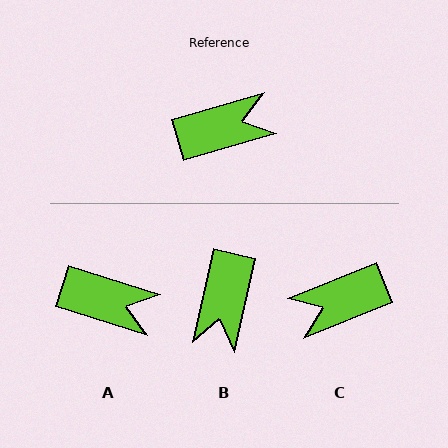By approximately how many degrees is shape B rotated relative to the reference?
Approximately 119 degrees clockwise.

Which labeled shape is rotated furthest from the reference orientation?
C, about 174 degrees away.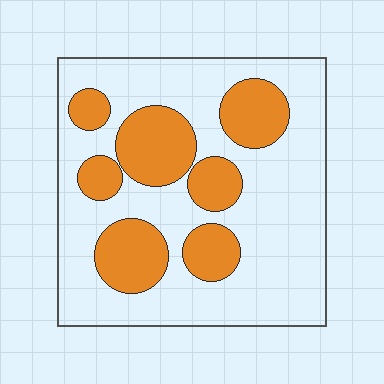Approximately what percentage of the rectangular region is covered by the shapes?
Approximately 30%.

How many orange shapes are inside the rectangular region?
7.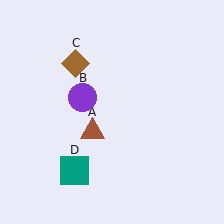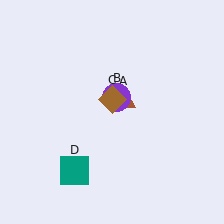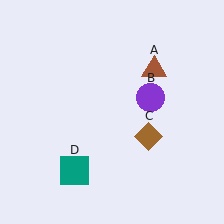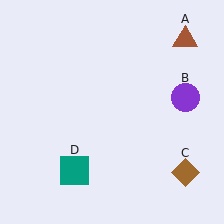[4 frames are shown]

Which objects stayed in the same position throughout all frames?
Teal square (object D) remained stationary.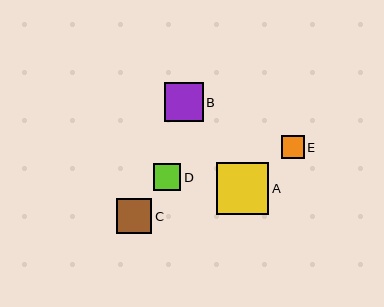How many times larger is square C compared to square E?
Square C is approximately 1.6 times the size of square E.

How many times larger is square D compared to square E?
Square D is approximately 1.2 times the size of square E.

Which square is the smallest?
Square E is the smallest with a size of approximately 23 pixels.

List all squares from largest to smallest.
From largest to smallest: A, B, C, D, E.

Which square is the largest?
Square A is the largest with a size of approximately 52 pixels.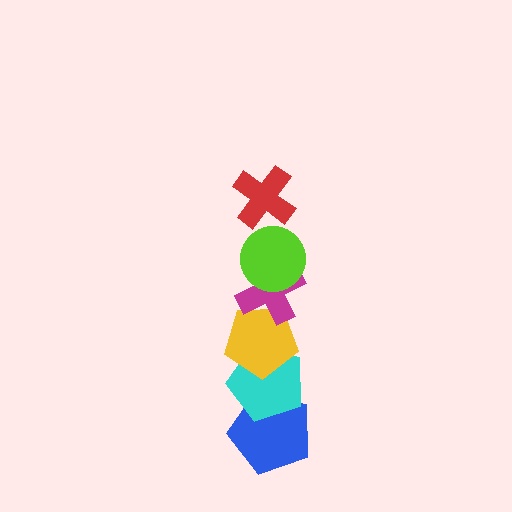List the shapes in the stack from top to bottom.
From top to bottom: the red cross, the lime circle, the magenta cross, the yellow pentagon, the cyan pentagon, the blue pentagon.